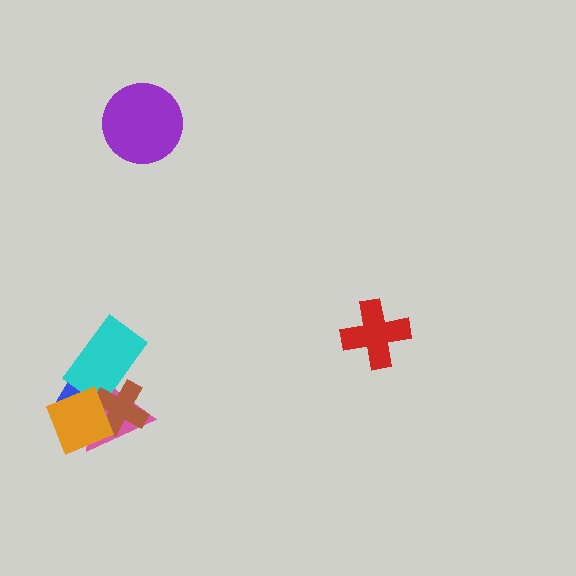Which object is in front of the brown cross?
The orange square is in front of the brown cross.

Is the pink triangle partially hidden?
Yes, it is partially covered by another shape.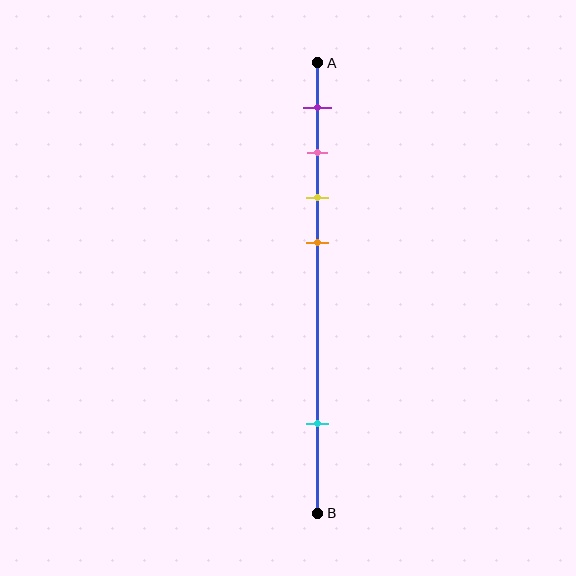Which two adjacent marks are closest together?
The pink and yellow marks are the closest adjacent pair.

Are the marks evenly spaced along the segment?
No, the marks are not evenly spaced.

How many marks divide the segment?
There are 5 marks dividing the segment.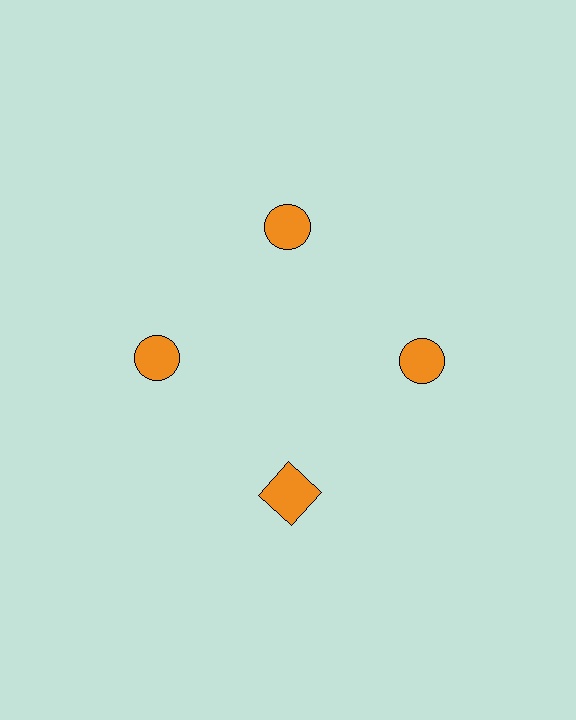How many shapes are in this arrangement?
There are 4 shapes arranged in a ring pattern.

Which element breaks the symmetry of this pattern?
The orange square at roughly the 6 o'clock position breaks the symmetry. All other shapes are orange circles.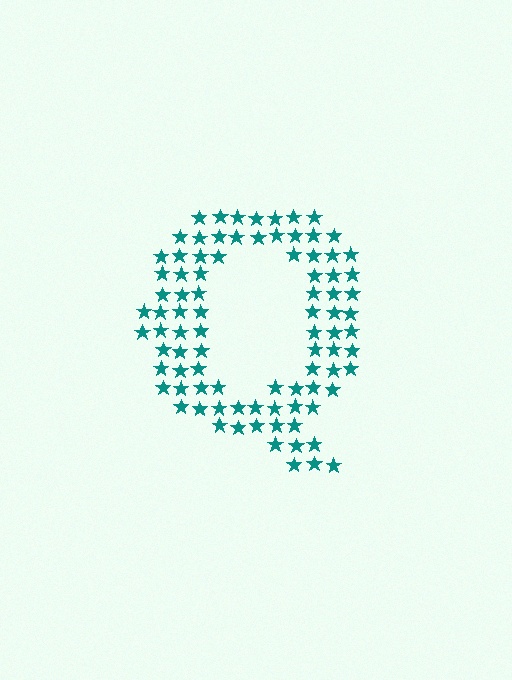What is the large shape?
The large shape is the letter Q.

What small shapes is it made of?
It is made of small stars.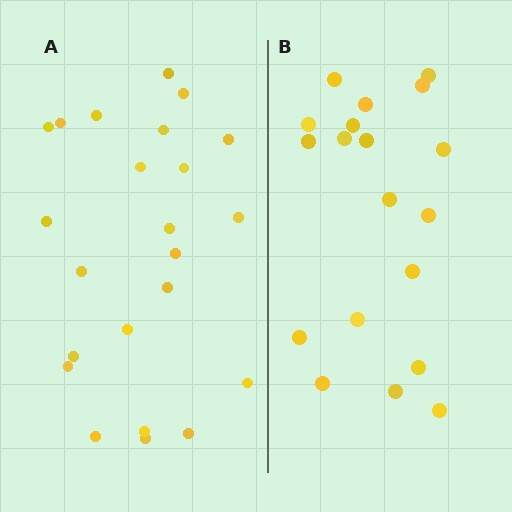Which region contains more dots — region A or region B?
Region A (the left region) has more dots.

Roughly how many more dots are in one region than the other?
Region A has about 4 more dots than region B.